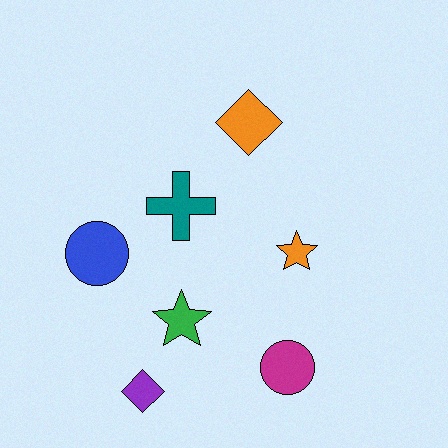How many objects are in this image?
There are 7 objects.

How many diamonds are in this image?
There are 2 diamonds.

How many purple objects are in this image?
There is 1 purple object.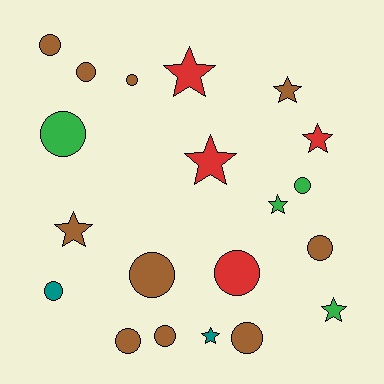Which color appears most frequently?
Brown, with 10 objects.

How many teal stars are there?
There is 1 teal star.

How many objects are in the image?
There are 20 objects.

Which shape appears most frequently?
Circle, with 12 objects.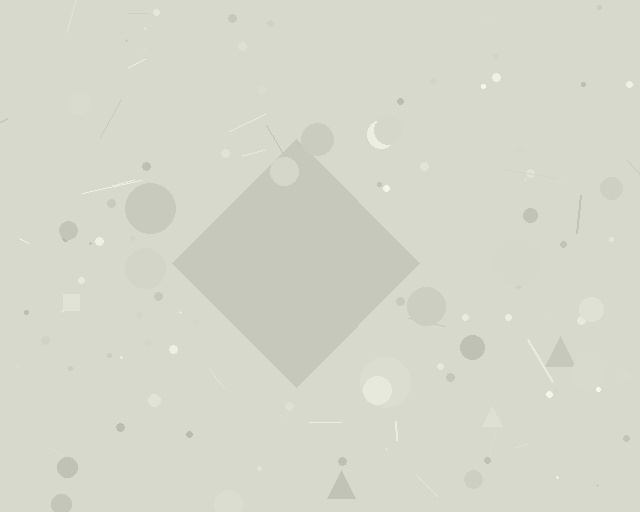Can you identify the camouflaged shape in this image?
The camouflaged shape is a diamond.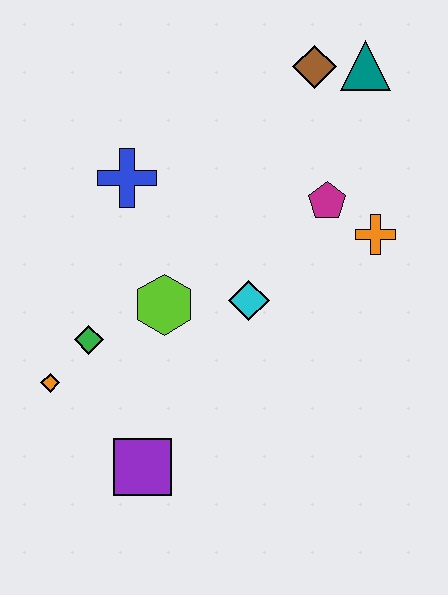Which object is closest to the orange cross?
The magenta pentagon is closest to the orange cross.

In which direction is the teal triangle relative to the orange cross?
The teal triangle is above the orange cross.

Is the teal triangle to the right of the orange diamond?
Yes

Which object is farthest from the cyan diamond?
The teal triangle is farthest from the cyan diamond.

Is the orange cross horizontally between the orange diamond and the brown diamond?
No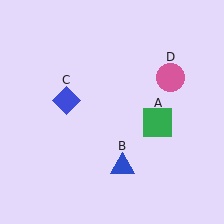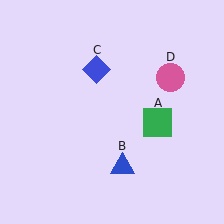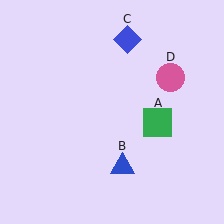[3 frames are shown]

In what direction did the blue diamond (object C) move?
The blue diamond (object C) moved up and to the right.